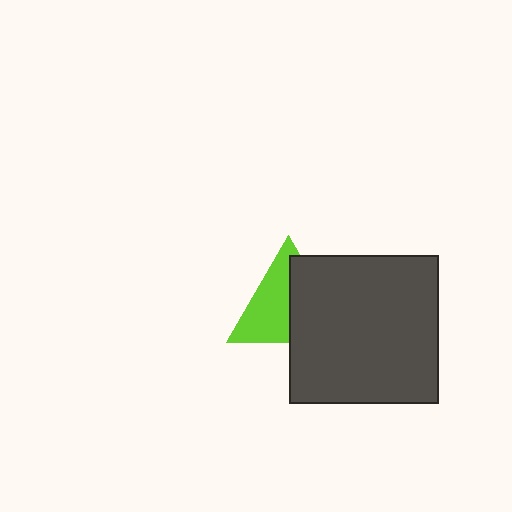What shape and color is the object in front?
The object in front is a dark gray square.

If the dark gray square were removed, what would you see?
You would see the complete lime triangle.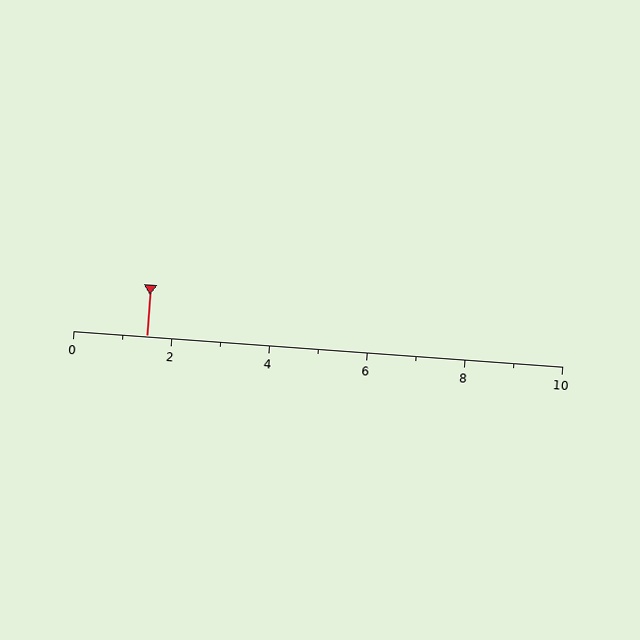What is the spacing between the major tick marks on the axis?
The major ticks are spaced 2 apart.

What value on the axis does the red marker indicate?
The marker indicates approximately 1.5.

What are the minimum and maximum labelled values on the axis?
The axis runs from 0 to 10.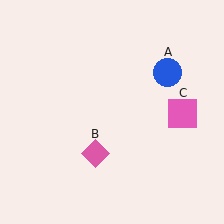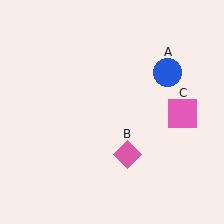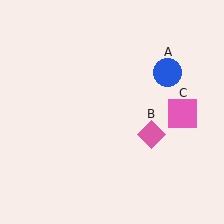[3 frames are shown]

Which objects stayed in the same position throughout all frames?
Blue circle (object A) and pink square (object C) remained stationary.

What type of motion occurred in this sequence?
The pink diamond (object B) rotated counterclockwise around the center of the scene.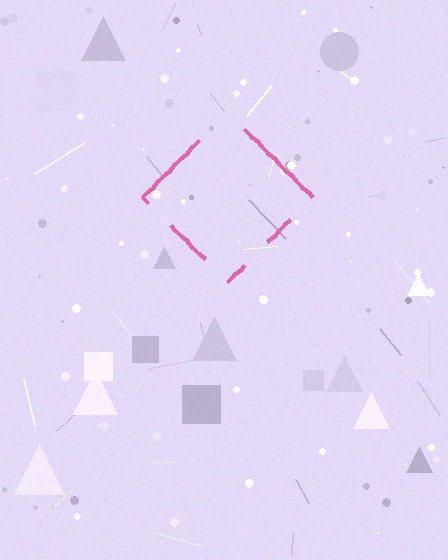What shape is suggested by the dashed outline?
The dashed outline suggests a diamond.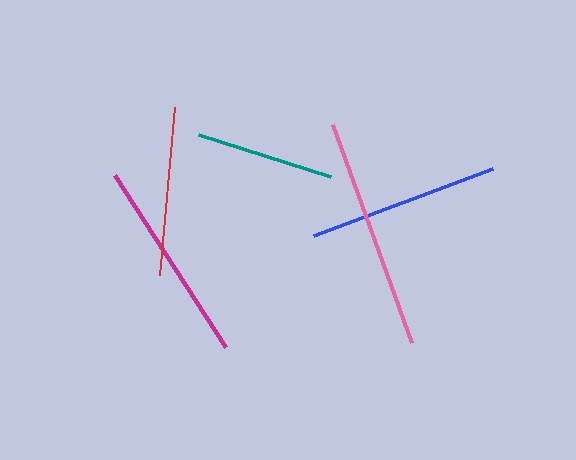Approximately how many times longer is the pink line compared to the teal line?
The pink line is approximately 1.7 times the length of the teal line.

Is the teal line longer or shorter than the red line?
The red line is longer than the teal line.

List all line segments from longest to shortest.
From longest to shortest: pink, magenta, blue, red, teal.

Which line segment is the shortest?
The teal line is the shortest at approximately 138 pixels.